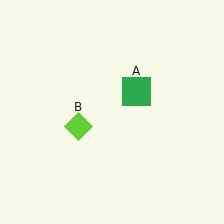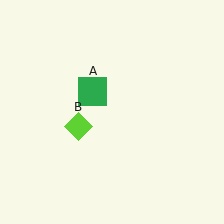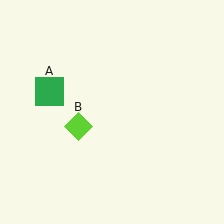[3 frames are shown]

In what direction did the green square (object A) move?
The green square (object A) moved left.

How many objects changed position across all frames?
1 object changed position: green square (object A).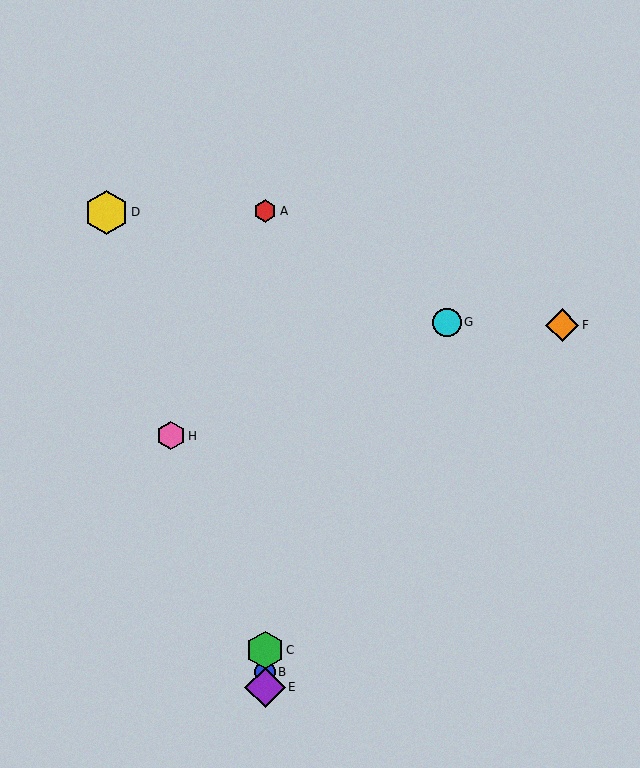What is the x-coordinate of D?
Object D is at x≈106.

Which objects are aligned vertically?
Objects A, B, C, E are aligned vertically.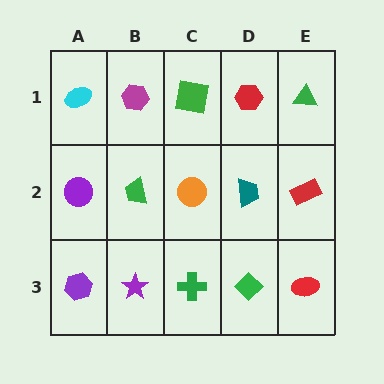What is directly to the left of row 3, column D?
A green cross.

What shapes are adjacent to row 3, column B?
A green trapezoid (row 2, column B), a purple hexagon (row 3, column A), a green cross (row 3, column C).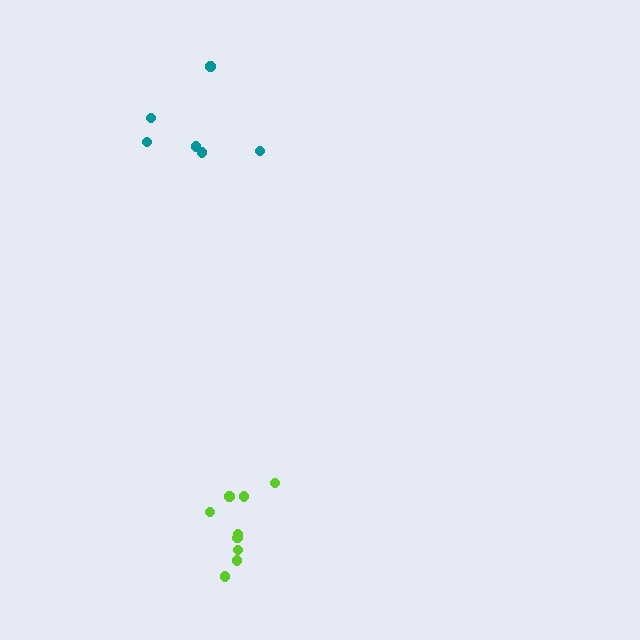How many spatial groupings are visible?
There are 2 spatial groupings.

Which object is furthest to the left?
The teal cluster is leftmost.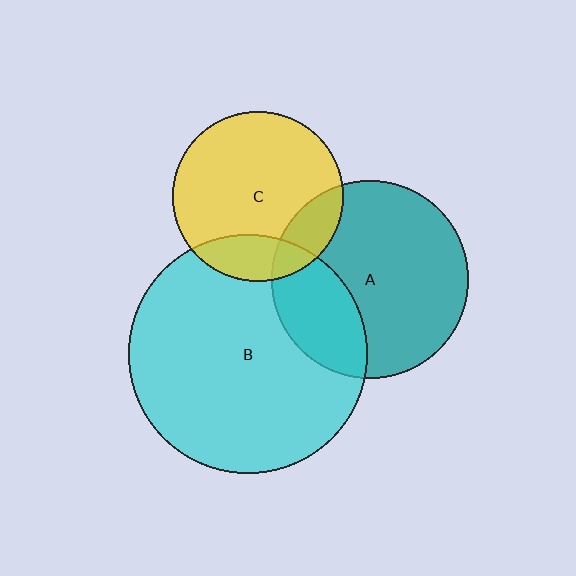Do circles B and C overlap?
Yes.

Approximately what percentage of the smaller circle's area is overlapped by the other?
Approximately 20%.